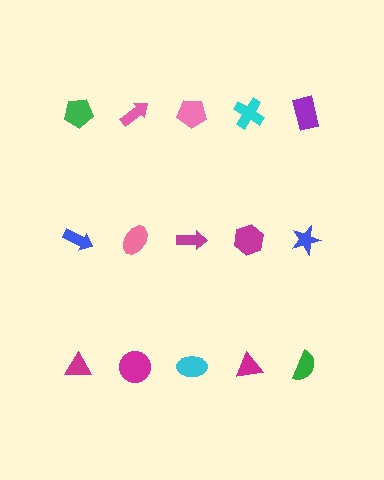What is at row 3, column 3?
A cyan ellipse.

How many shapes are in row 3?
5 shapes.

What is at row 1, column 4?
A cyan cross.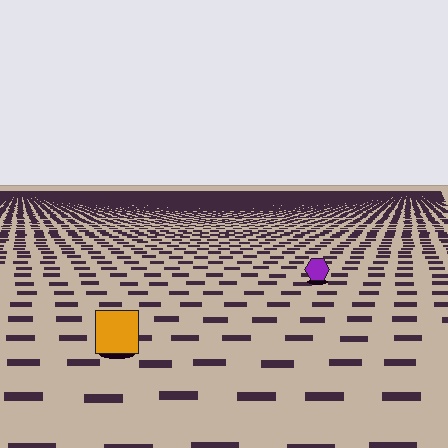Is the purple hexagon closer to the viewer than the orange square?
No. The orange square is closer — you can tell from the texture gradient: the ground texture is coarser near it.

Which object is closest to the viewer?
The orange square is closest. The texture marks near it are larger and more spread out.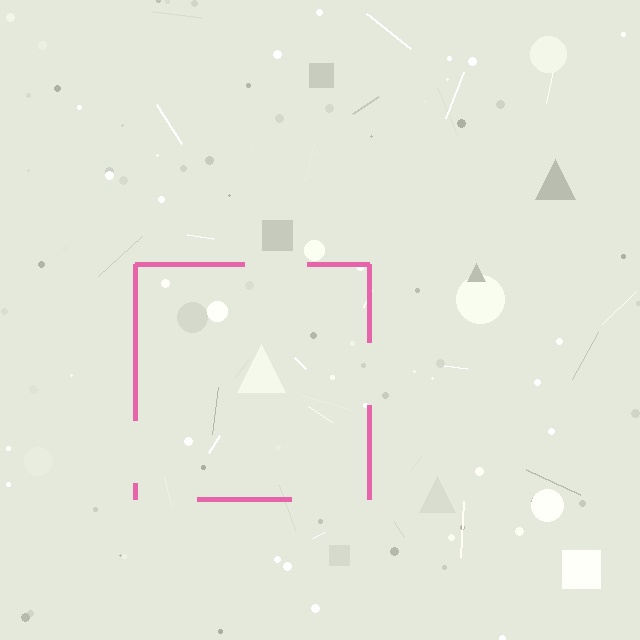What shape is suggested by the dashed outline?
The dashed outline suggests a square.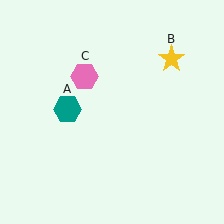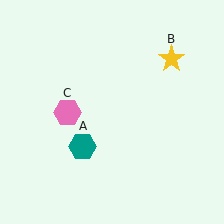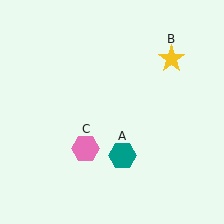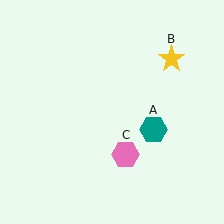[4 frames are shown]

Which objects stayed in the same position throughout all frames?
Yellow star (object B) remained stationary.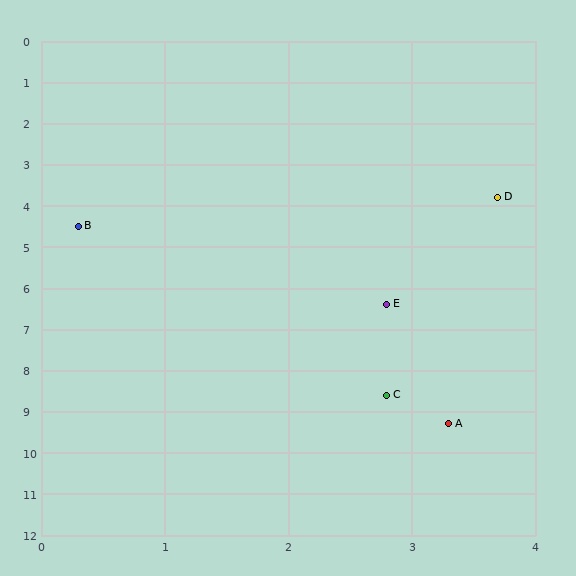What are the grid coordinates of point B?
Point B is at approximately (0.3, 4.5).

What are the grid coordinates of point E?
Point E is at approximately (2.8, 6.4).